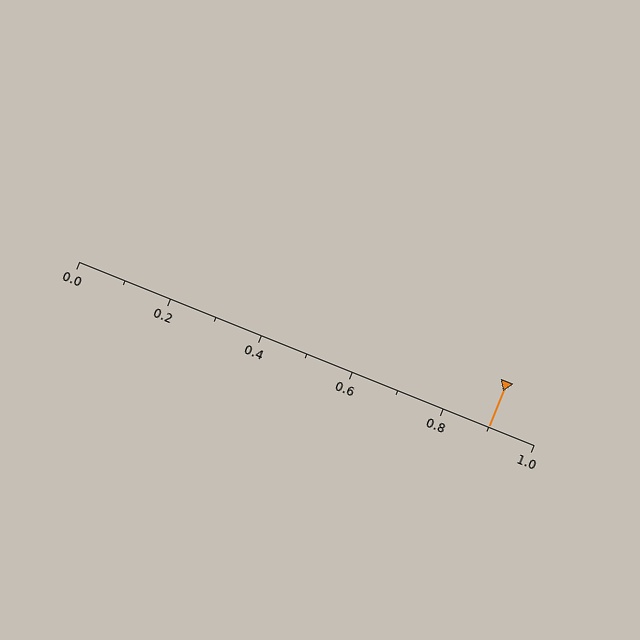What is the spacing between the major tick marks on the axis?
The major ticks are spaced 0.2 apart.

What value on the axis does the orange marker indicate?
The marker indicates approximately 0.9.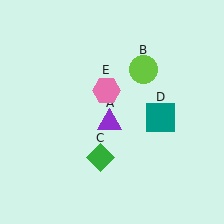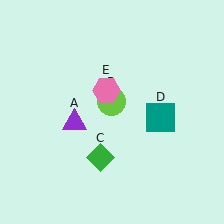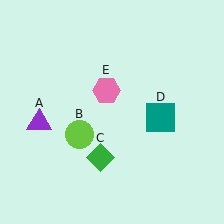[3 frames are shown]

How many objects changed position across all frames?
2 objects changed position: purple triangle (object A), lime circle (object B).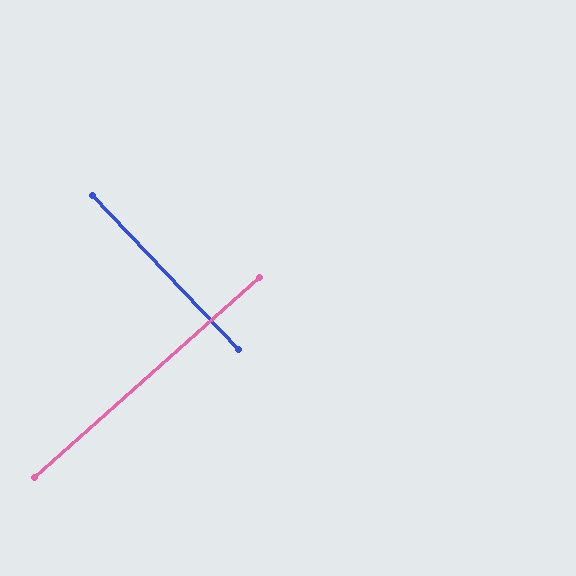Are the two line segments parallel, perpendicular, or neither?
Perpendicular — they meet at approximately 88°.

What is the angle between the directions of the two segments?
Approximately 88 degrees.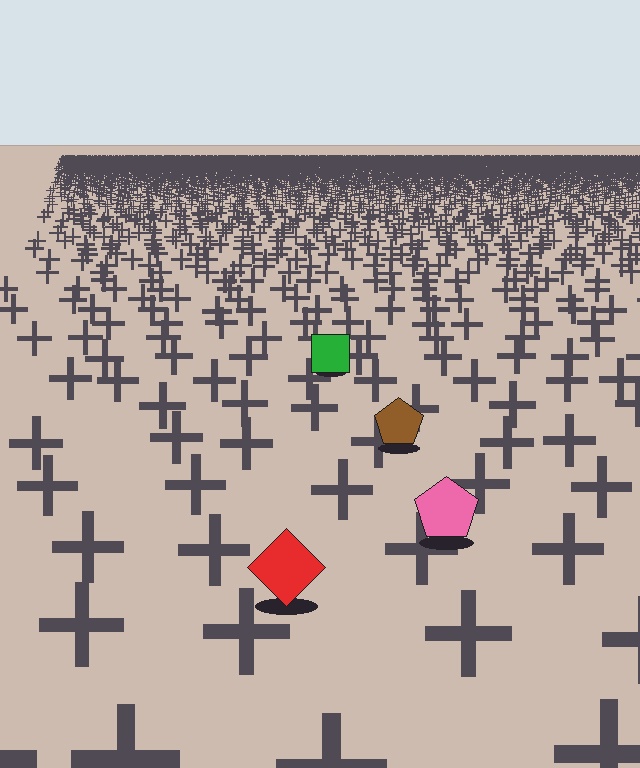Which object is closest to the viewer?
The red diamond is closest. The texture marks near it are larger and more spread out.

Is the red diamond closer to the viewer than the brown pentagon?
Yes. The red diamond is closer — you can tell from the texture gradient: the ground texture is coarser near it.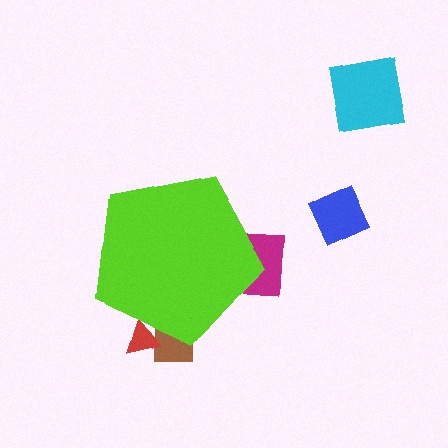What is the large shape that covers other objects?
A lime pentagon.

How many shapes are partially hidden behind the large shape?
3 shapes are partially hidden.